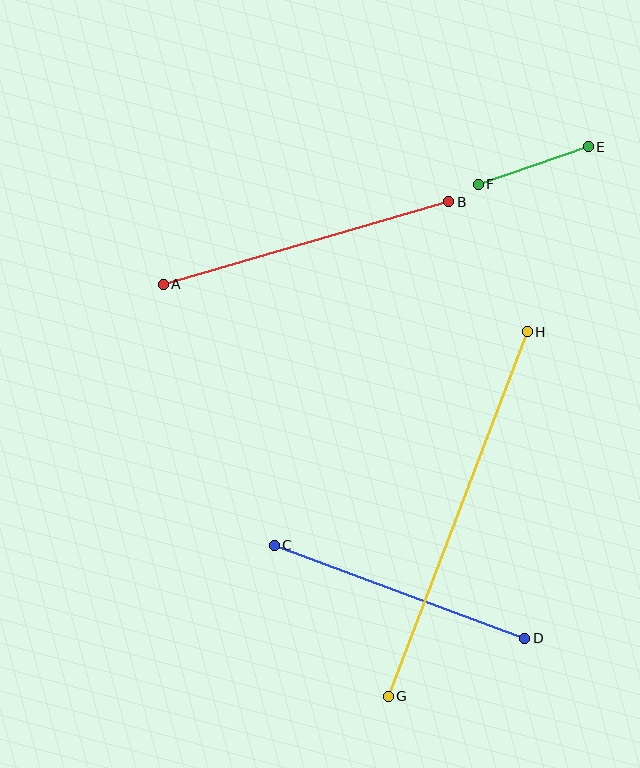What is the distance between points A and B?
The distance is approximately 297 pixels.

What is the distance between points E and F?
The distance is approximately 117 pixels.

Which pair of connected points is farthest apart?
Points G and H are farthest apart.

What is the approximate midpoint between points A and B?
The midpoint is at approximately (306, 243) pixels.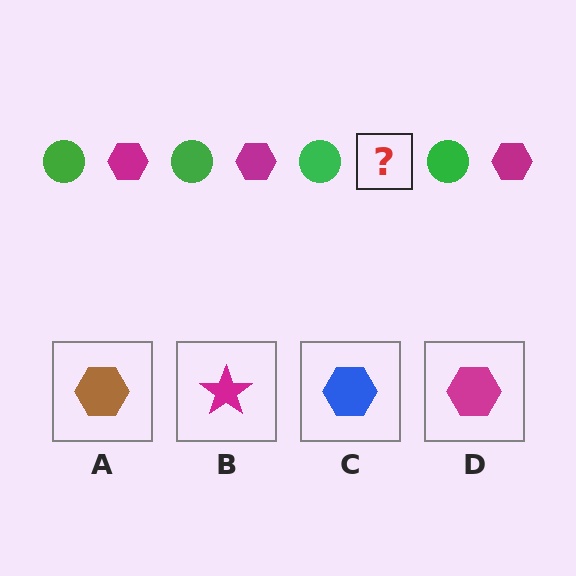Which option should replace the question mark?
Option D.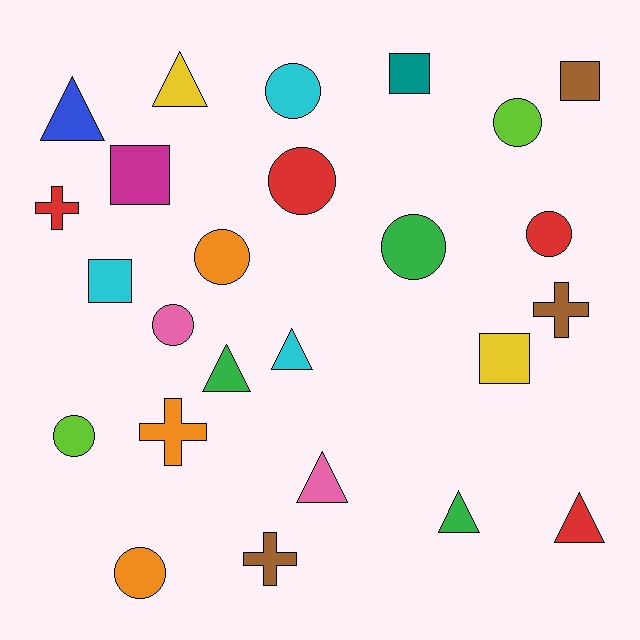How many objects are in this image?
There are 25 objects.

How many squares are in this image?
There are 5 squares.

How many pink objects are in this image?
There are 2 pink objects.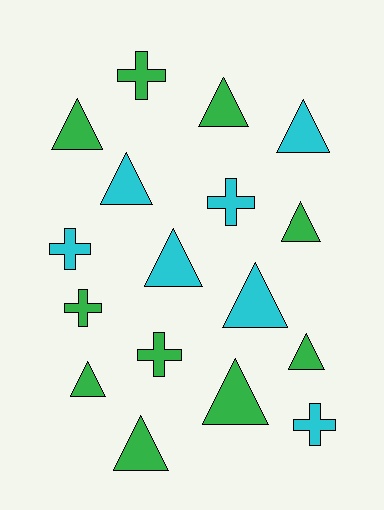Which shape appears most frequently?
Triangle, with 11 objects.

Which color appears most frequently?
Green, with 10 objects.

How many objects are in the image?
There are 17 objects.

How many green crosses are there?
There are 3 green crosses.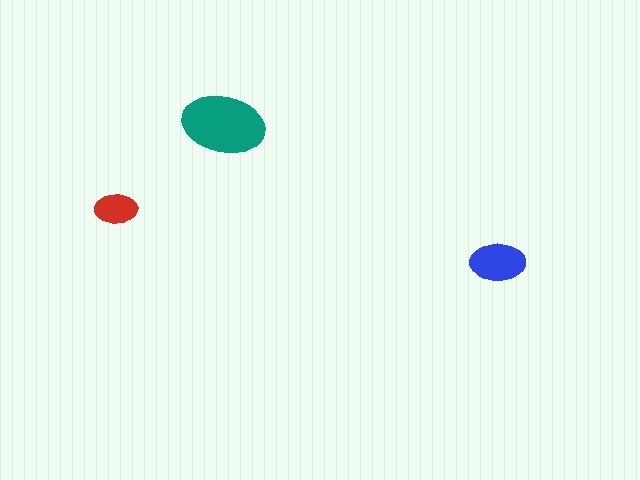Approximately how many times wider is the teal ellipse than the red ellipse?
About 2 times wider.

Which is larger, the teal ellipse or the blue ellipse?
The teal one.